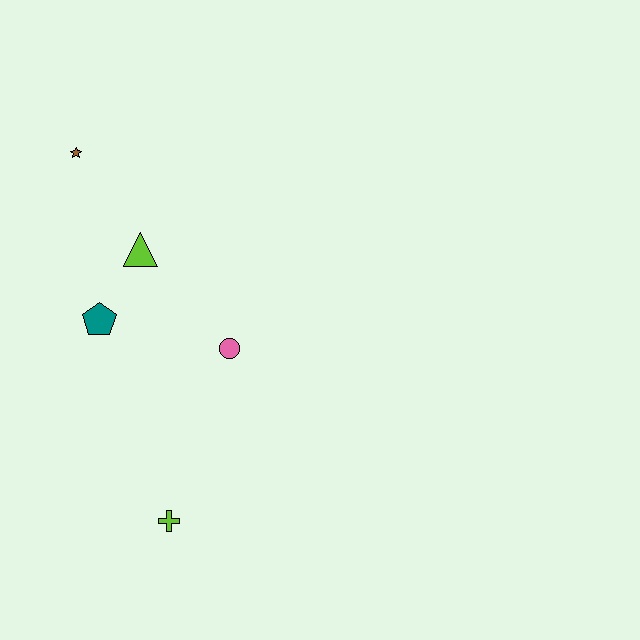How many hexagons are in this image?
There are no hexagons.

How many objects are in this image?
There are 5 objects.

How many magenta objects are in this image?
There are no magenta objects.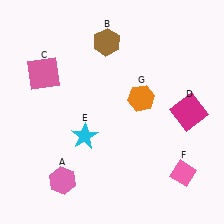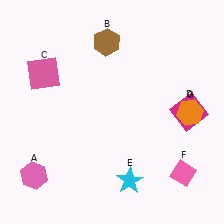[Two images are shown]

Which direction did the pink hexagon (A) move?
The pink hexagon (A) moved left.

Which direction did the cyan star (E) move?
The cyan star (E) moved right.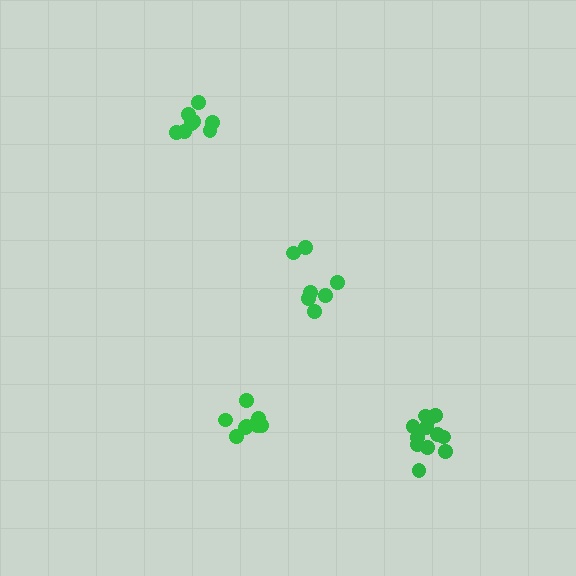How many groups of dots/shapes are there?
There are 4 groups.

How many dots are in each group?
Group 1: 9 dots, Group 2: 7 dots, Group 3: 8 dots, Group 4: 12 dots (36 total).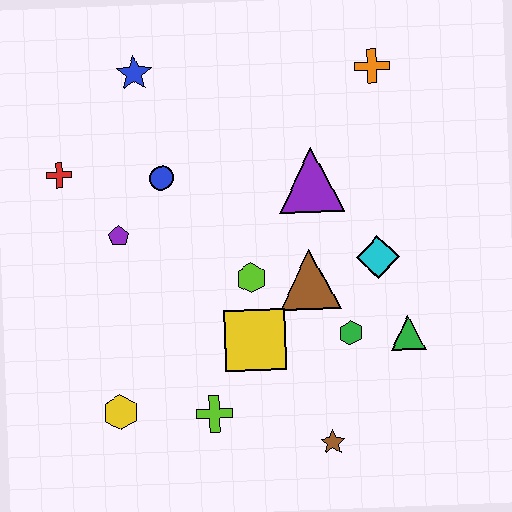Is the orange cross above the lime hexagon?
Yes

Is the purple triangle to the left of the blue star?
No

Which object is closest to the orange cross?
The purple triangle is closest to the orange cross.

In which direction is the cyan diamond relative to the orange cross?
The cyan diamond is below the orange cross.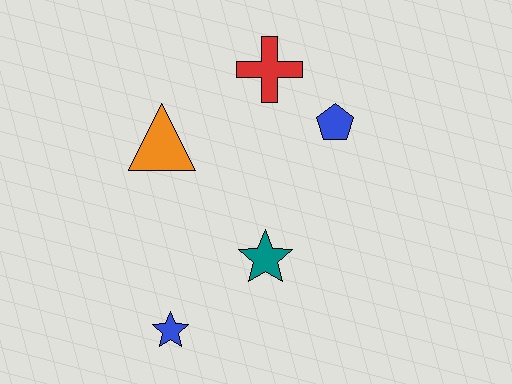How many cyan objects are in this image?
There are no cyan objects.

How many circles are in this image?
There are no circles.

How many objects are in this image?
There are 5 objects.